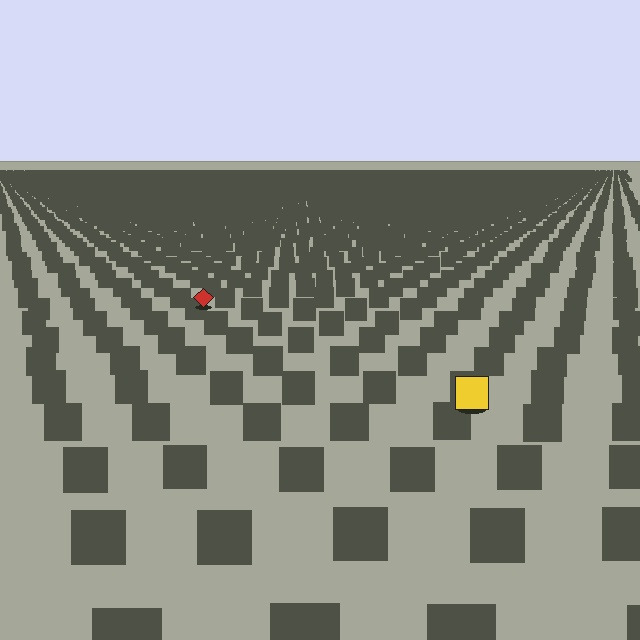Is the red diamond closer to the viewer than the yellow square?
No. The yellow square is closer — you can tell from the texture gradient: the ground texture is coarser near it.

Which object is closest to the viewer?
The yellow square is closest. The texture marks near it are larger and more spread out.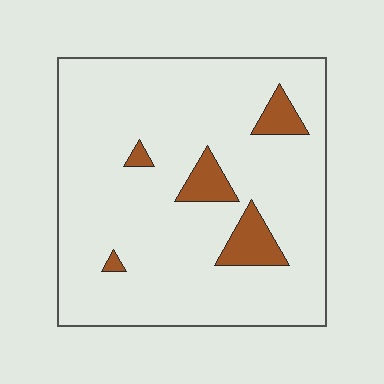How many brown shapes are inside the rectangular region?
5.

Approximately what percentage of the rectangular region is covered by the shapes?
Approximately 10%.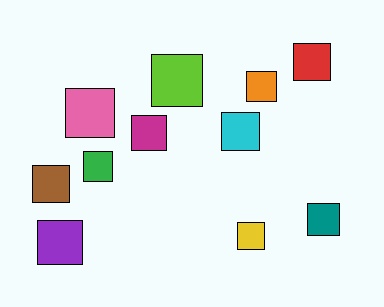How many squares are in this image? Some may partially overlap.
There are 11 squares.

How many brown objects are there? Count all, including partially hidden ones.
There is 1 brown object.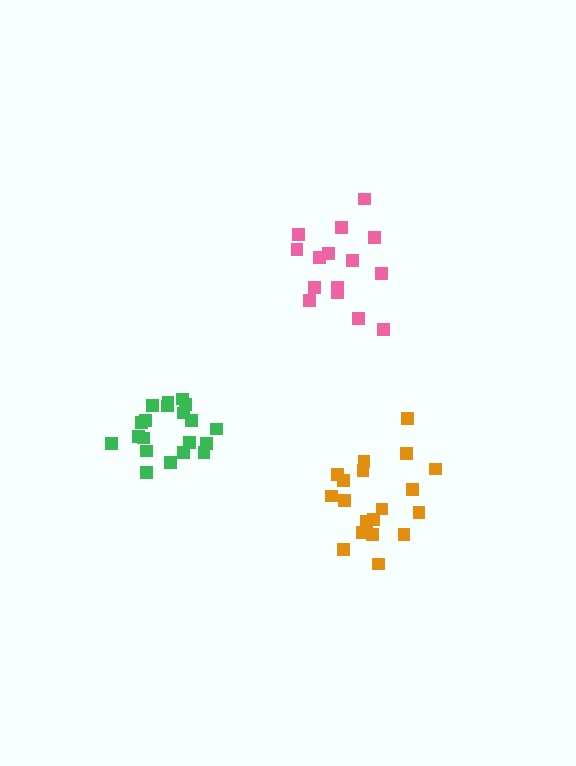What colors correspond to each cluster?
The clusters are colored: pink, green, orange.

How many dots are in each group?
Group 1: 15 dots, Group 2: 20 dots, Group 3: 19 dots (54 total).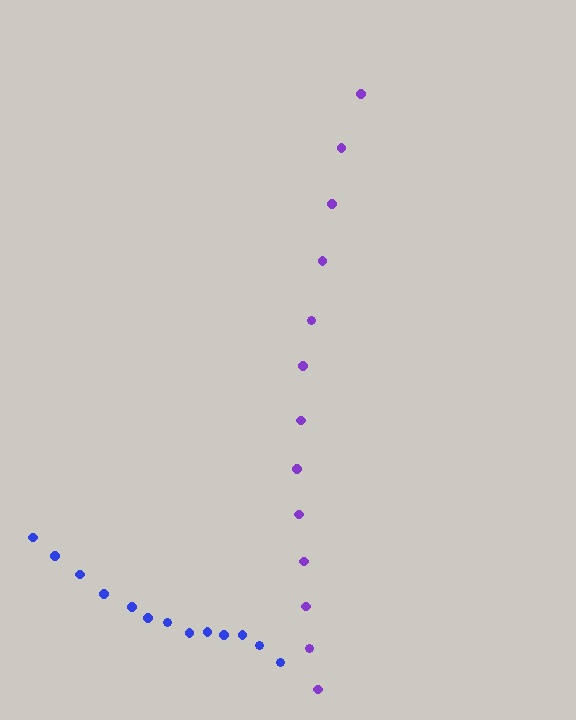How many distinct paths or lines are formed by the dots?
There are 2 distinct paths.